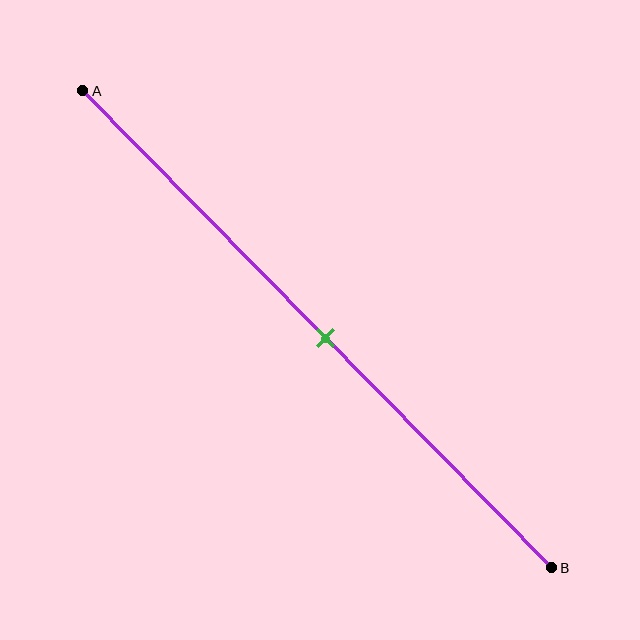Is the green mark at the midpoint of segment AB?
Yes, the mark is approximately at the midpoint.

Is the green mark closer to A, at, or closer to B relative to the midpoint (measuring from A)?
The green mark is approximately at the midpoint of segment AB.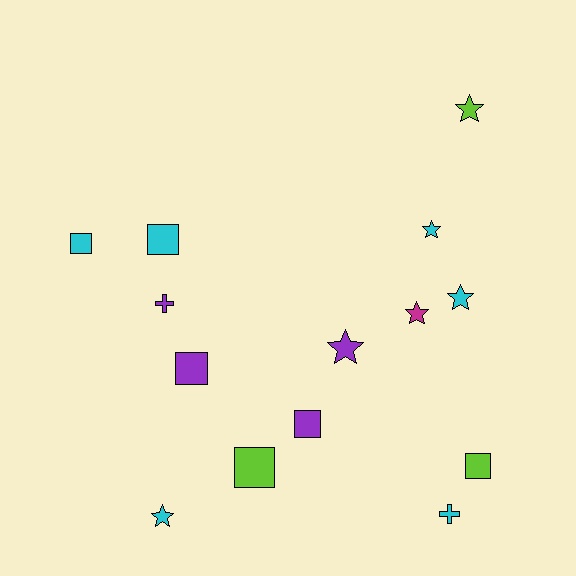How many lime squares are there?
There are 2 lime squares.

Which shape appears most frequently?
Square, with 6 objects.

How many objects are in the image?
There are 14 objects.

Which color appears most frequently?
Cyan, with 6 objects.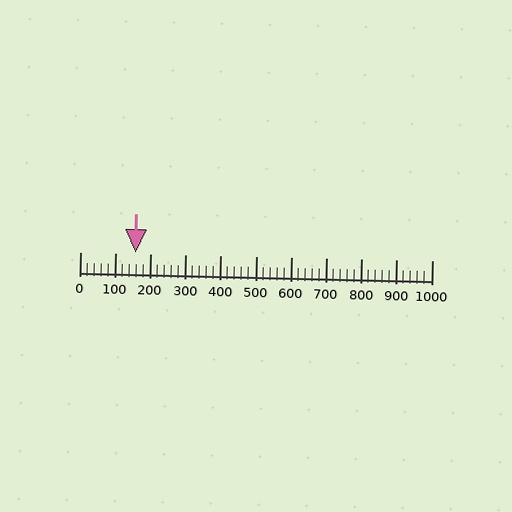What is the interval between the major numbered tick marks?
The major tick marks are spaced 100 units apart.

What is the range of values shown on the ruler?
The ruler shows values from 0 to 1000.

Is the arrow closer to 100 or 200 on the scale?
The arrow is closer to 200.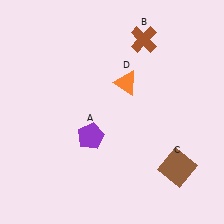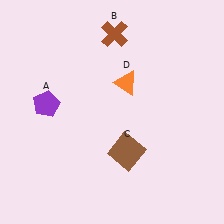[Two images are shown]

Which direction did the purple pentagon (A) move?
The purple pentagon (A) moved left.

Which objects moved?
The objects that moved are: the purple pentagon (A), the brown cross (B), the brown square (C).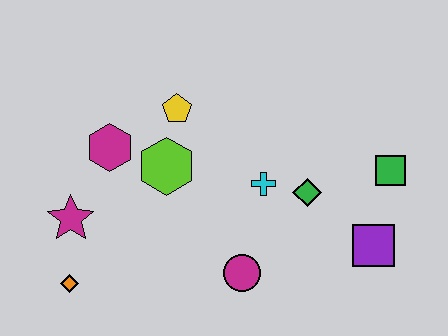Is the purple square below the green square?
Yes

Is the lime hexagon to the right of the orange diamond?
Yes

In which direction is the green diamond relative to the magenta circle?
The green diamond is above the magenta circle.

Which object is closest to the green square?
The purple square is closest to the green square.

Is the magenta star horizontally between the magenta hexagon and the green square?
No